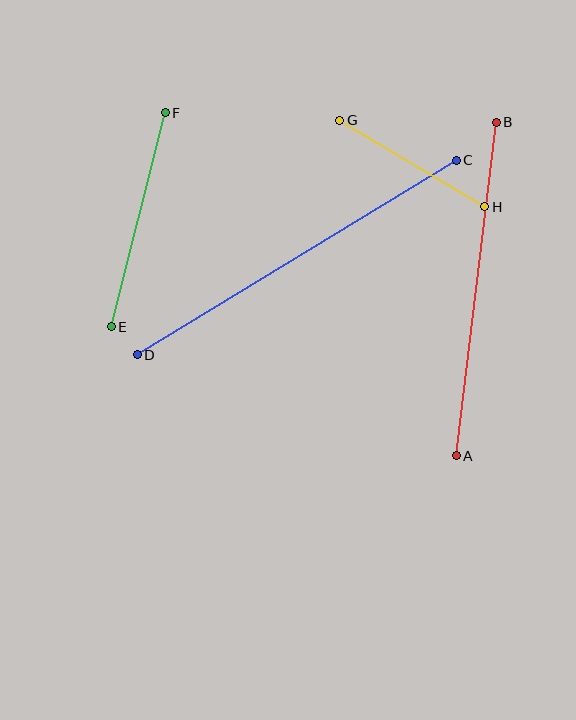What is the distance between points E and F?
The distance is approximately 221 pixels.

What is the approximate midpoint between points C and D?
The midpoint is at approximately (297, 258) pixels.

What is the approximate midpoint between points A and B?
The midpoint is at approximately (476, 289) pixels.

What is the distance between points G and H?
The distance is approximately 169 pixels.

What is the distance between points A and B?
The distance is approximately 335 pixels.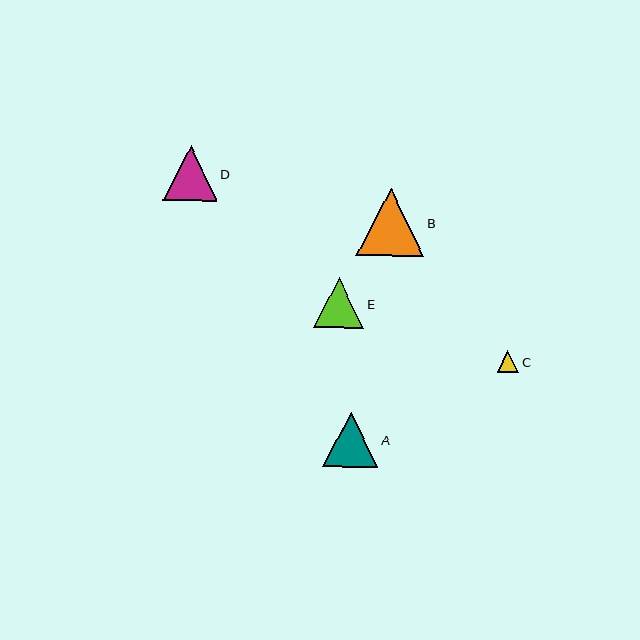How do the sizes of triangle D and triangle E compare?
Triangle D and triangle E are approximately the same size.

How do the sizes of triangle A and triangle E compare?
Triangle A and triangle E are approximately the same size.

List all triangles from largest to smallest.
From largest to smallest: B, A, D, E, C.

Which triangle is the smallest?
Triangle C is the smallest with a size of approximately 21 pixels.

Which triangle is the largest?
Triangle B is the largest with a size of approximately 68 pixels.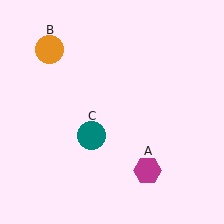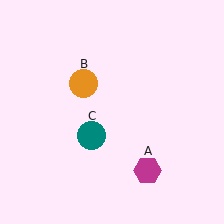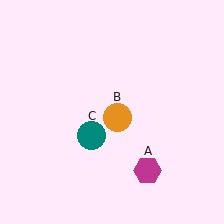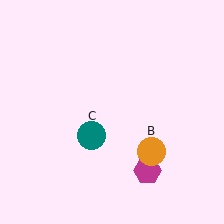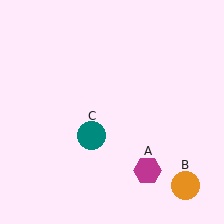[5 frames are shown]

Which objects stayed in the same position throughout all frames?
Magenta hexagon (object A) and teal circle (object C) remained stationary.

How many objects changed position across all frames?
1 object changed position: orange circle (object B).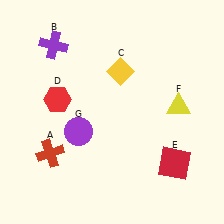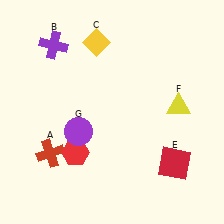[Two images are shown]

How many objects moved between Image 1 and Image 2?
2 objects moved between the two images.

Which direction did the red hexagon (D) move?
The red hexagon (D) moved down.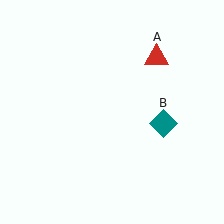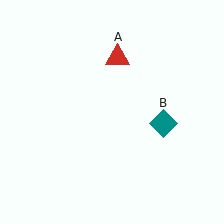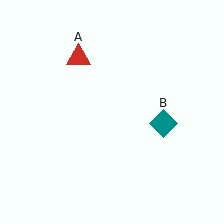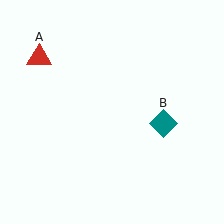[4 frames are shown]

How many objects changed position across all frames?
1 object changed position: red triangle (object A).